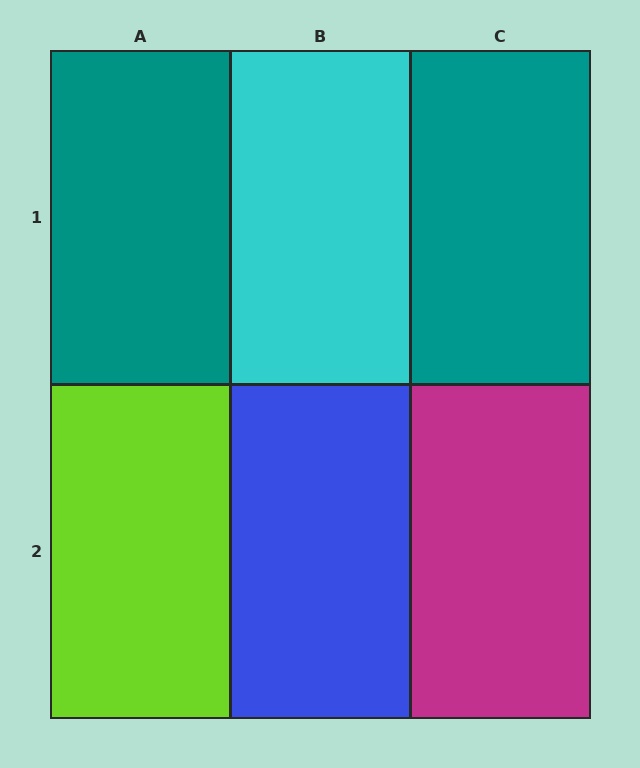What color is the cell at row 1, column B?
Cyan.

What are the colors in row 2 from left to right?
Lime, blue, magenta.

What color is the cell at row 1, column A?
Teal.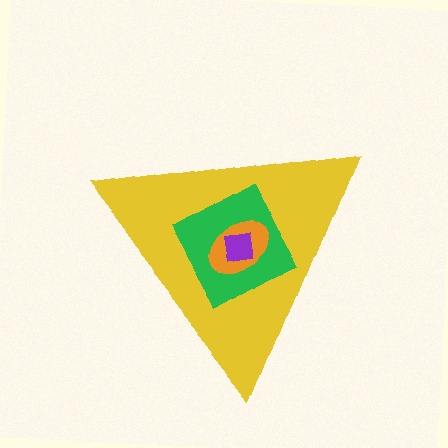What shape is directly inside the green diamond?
The orange ellipse.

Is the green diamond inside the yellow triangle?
Yes.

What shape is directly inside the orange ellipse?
The purple square.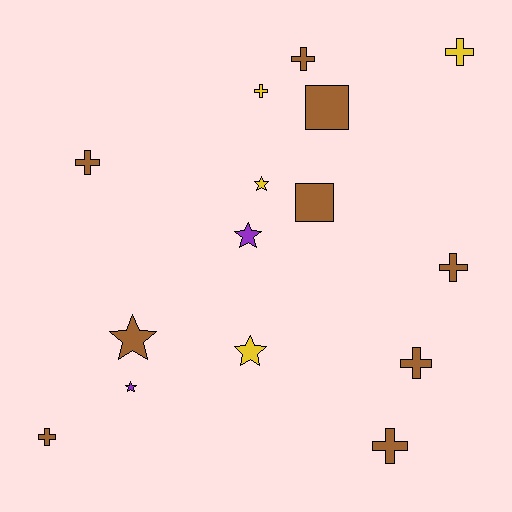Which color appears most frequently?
Brown, with 9 objects.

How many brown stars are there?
There is 1 brown star.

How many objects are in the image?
There are 15 objects.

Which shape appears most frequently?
Cross, with 8 objects.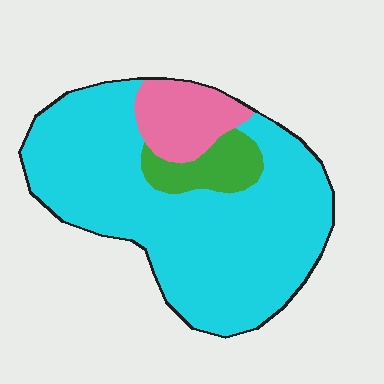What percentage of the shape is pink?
Pink takes up about one eighth (1/8) of the shape.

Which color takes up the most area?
Cyan, at roughly 80%.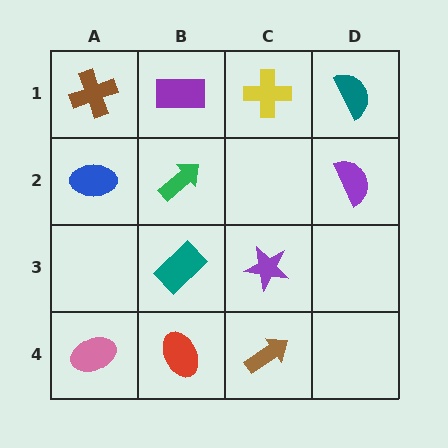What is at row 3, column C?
A purple star.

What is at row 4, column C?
A brown arrow.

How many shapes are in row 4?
3 shapes.